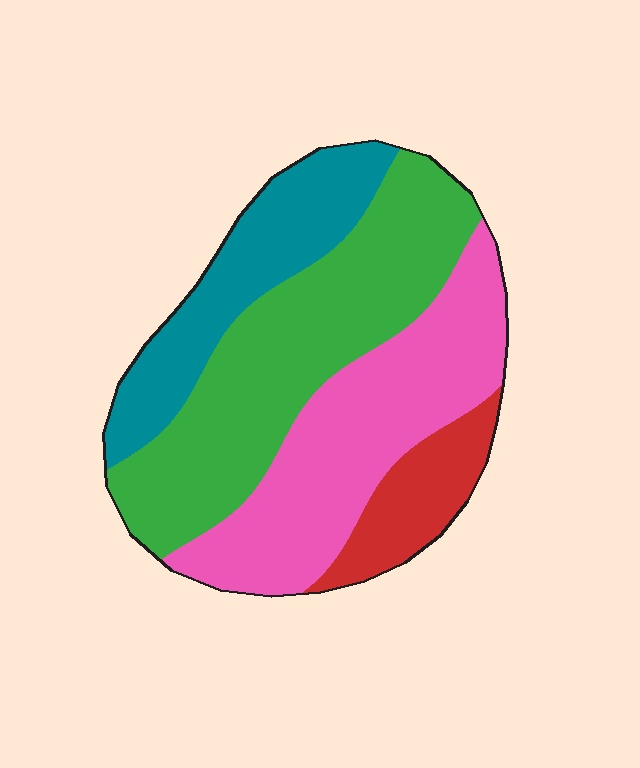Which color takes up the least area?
Red, at roughly 10%.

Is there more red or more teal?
Teal.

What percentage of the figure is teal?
Teal takes up about one fifth (1/5) of the figure.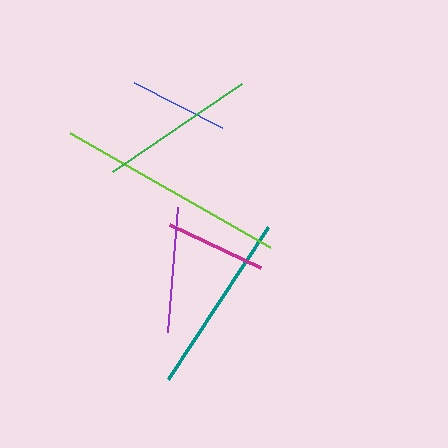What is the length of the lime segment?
The lime segment is approximately 230 pixels long.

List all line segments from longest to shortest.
From longest to shortest: lime, teal, green, purple, magenta, blue.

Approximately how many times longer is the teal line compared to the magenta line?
The teal line is approximately 1.8 times the length of the magenta line.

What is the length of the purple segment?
The purple segment is approximately 126 pixels long.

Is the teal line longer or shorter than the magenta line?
The teal line is longer than the magenta line.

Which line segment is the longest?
The lime line is the longest at approximately 230 pixels.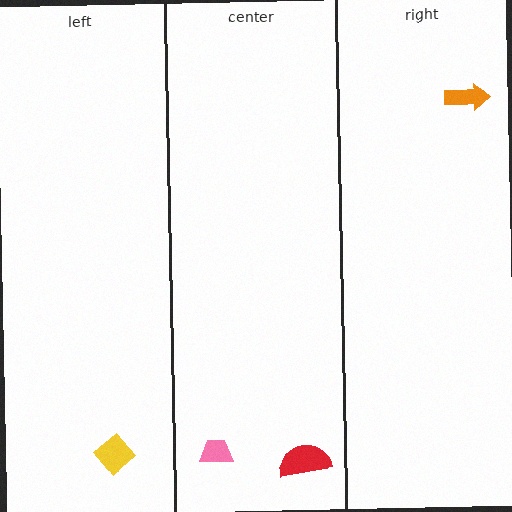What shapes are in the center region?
The red semicircle, the pink trapezoid.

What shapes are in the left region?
The yellow diamond.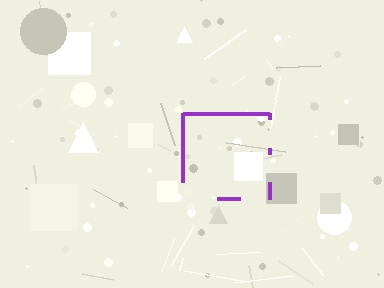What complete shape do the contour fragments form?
The contour fragments form a square.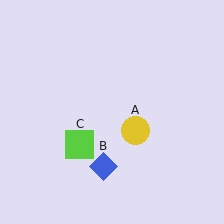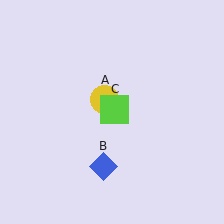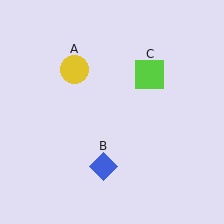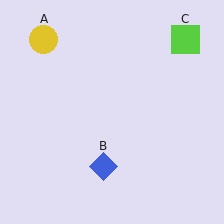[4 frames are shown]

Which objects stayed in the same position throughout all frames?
Blue diamond (object B) remained stationary.